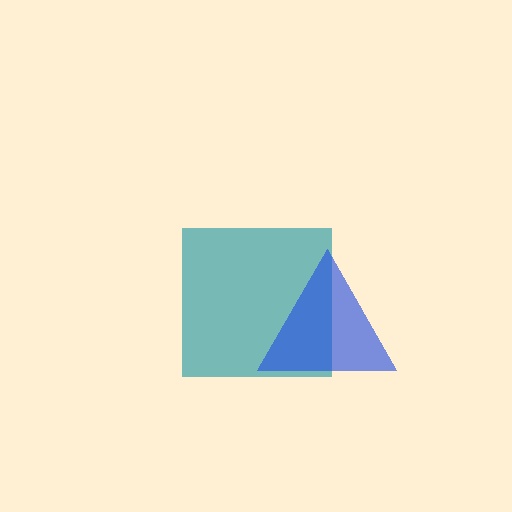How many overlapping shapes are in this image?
There are 2 overlapping shapes in the image.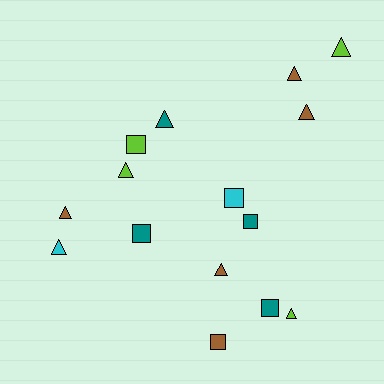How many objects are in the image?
There are 15 objects.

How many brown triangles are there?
There are 4 brown triangles.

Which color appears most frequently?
Brown, with 5 objects.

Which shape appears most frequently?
Triangle, with 9 objects.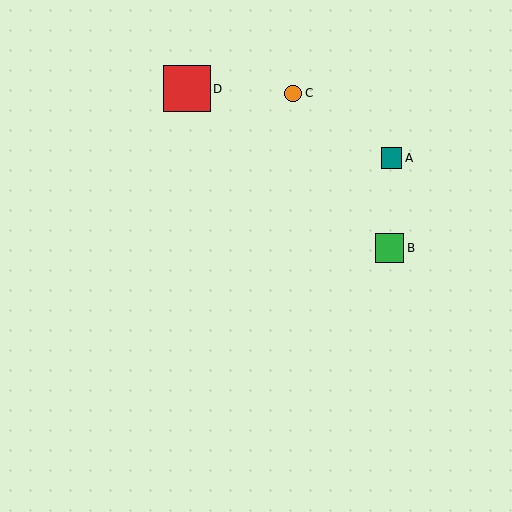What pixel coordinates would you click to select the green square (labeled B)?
Click at (389, 248) to select the green square B.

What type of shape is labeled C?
Shape C is an orange circle.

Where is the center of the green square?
The center of the green square is at (389, 248).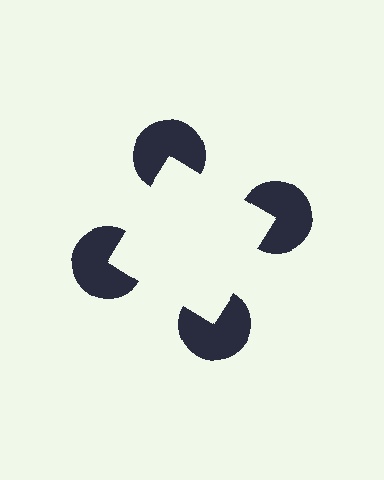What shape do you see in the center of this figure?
An illusory square — its edges are inferred from the aligned wedge cuts in the pac-man discs, not physically drawn.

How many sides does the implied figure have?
4 sides.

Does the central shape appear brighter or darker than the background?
It typically appears slightly brighter than the background, even though no actual brightness change is drawn.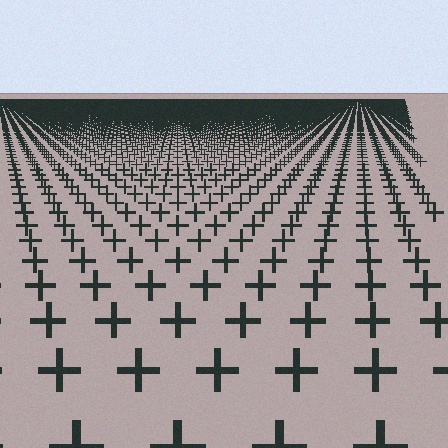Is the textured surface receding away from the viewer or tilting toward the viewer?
The surface is receding away from the viewer. Texture elements get smaller and denser toward the top.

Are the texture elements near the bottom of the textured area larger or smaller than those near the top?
Larger. Near the bottom, elements are closer to the viewer and appear at a bigger on-screen size.